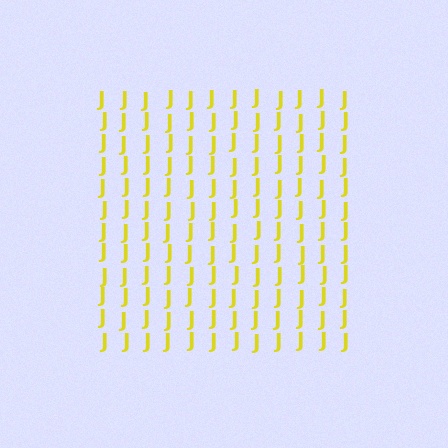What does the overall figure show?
The overall figure shows a square.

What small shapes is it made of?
It is made of small letter J's.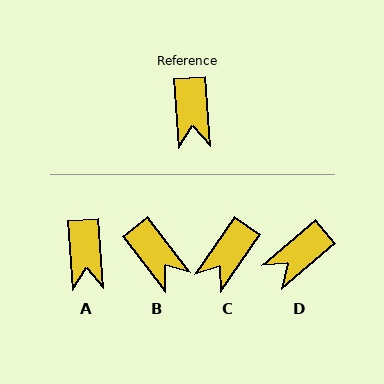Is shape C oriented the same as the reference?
No, it is off by about 38 degrees.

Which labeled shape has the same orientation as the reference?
A.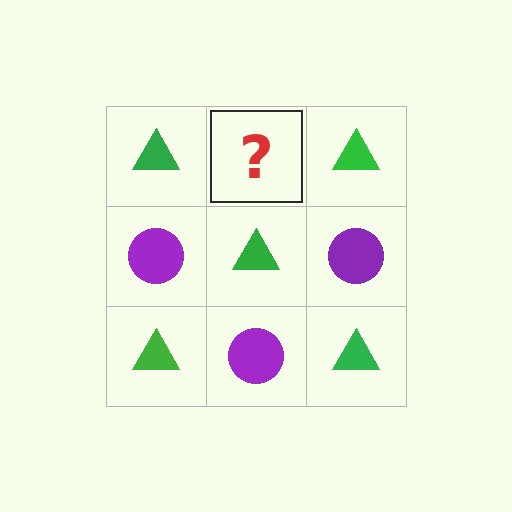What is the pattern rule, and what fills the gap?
The rule is that it alternates green triangle and purple circle in a checkerboard pattern. The gap should be filled with a purple circle.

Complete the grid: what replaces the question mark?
The question mark should be replaced with a purple circle.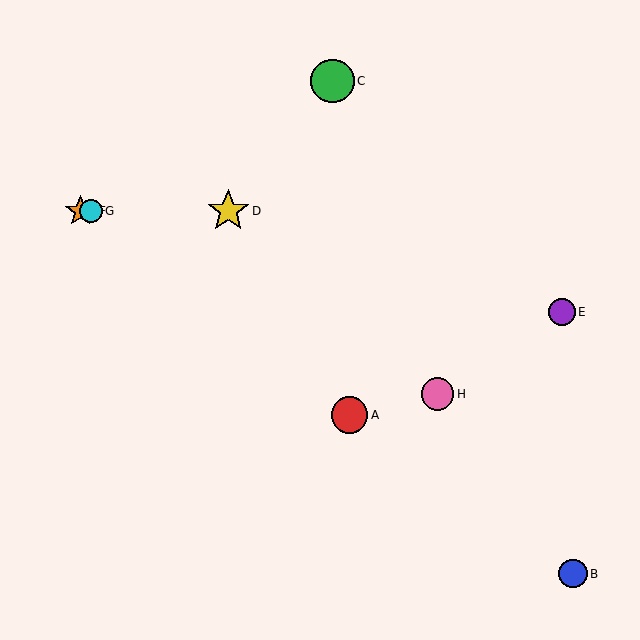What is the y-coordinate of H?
Object H is at y≈394.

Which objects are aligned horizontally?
Objects D, F, G are aligned horizontally.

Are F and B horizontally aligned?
No, F is at y≈211 and B is at y≈574.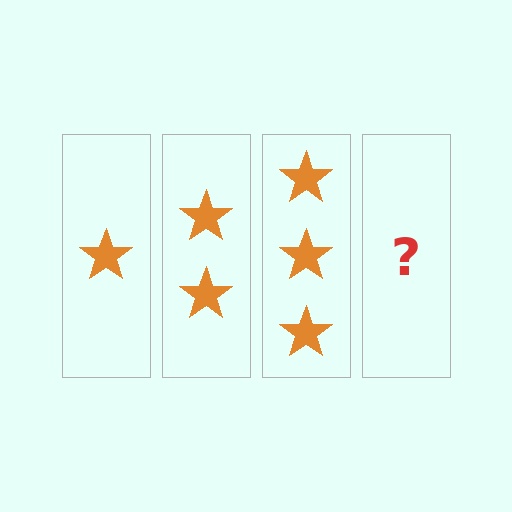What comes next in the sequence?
The next element should be 4 stars.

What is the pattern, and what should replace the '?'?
The pattern is that each step adds one more star. The '?' should be 4 stars.